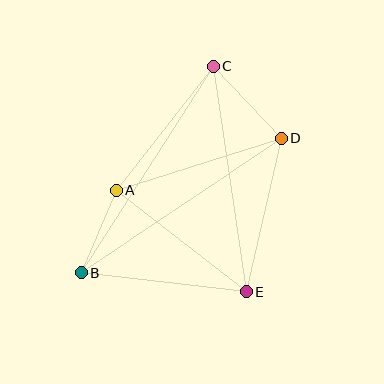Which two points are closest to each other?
Points A and B are closest to each other.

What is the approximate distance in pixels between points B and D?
The distance between B and D is approximately 241 pixels.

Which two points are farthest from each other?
Points B and C are farthest from each other.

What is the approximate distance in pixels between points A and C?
The distance between A and C is approximately 158 pixels.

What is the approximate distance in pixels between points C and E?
The distance between C and E is approximately 228 pixels.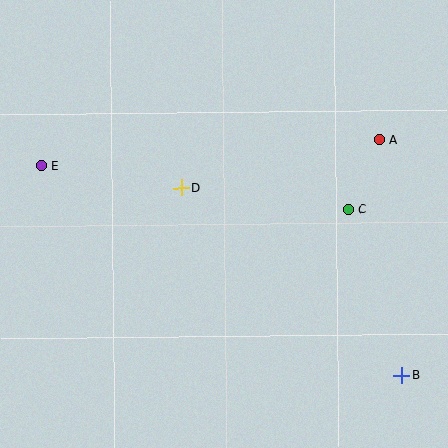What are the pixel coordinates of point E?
Point E is at (41, 166).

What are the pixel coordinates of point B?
Point B is at (401, 375).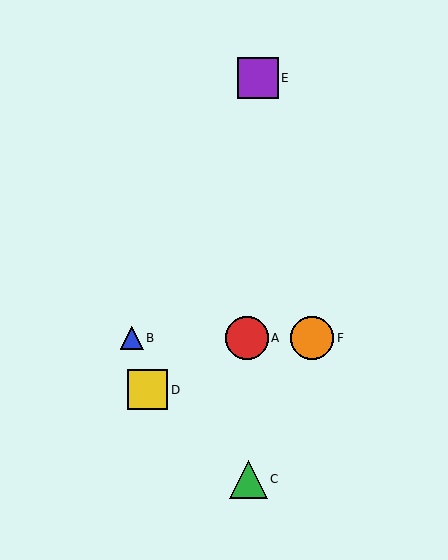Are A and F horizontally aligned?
Yes, both are at y≈338.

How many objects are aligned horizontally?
3 objects (A, B, F) are aligned horizontally.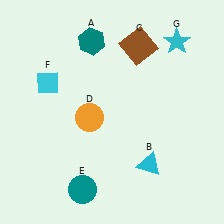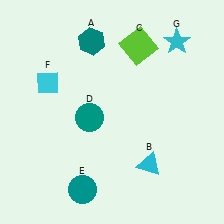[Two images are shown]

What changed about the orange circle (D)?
In Image 1, D is orange. In Image 2, it changed to teal.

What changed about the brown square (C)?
In Image 1, C is brown. In Image 2, it changed to lime.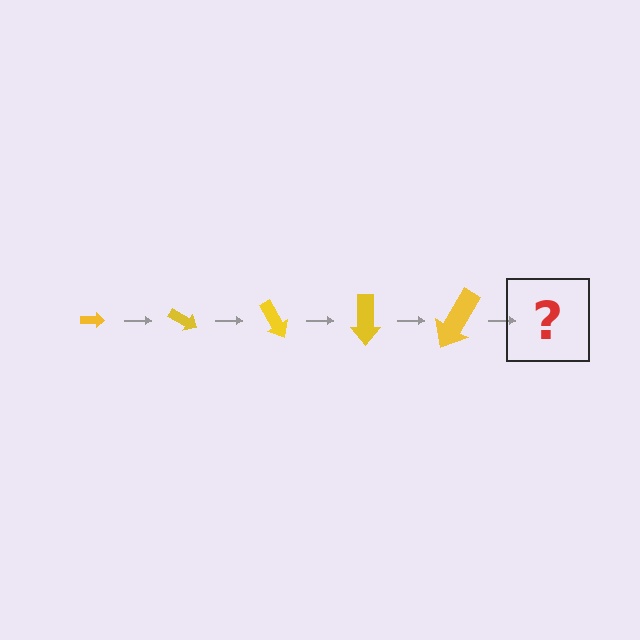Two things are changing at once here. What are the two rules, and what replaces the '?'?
The two rules are that the arrow grows larger each step and it rotates 30 degrees each step. The '?' should be an arrow, larger than the previous one and rotated 150 degrees from the start.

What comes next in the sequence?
The next element should be an arrow, larger than the previous one and rotated 150 degrees from the start.